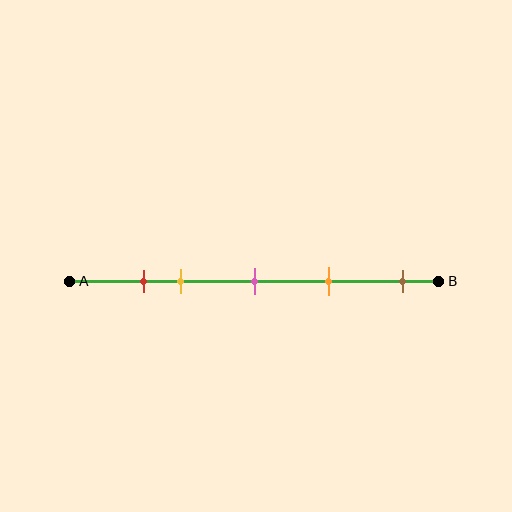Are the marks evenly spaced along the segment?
No, the marks are not evenly spaced.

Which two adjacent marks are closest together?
The red and yellow marks are the closest adjacent pair.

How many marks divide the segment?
There are 5 marks dividing the segment.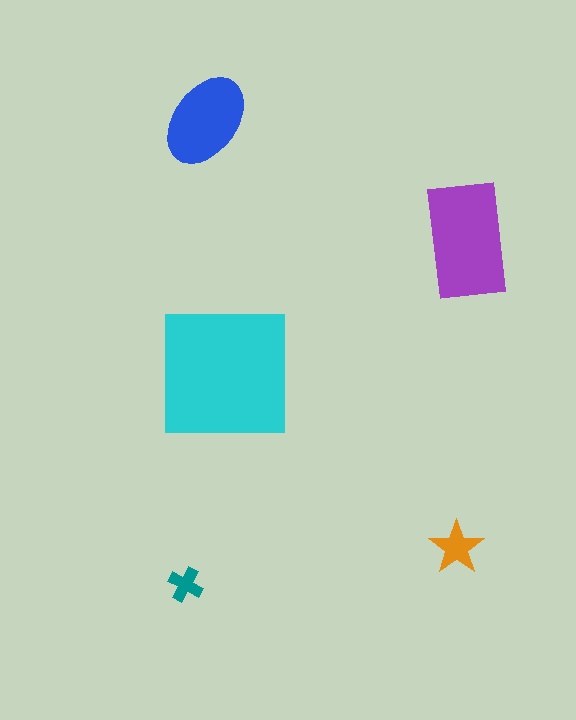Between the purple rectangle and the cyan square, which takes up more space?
The cyan square.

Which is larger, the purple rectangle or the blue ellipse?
The purple rectangle.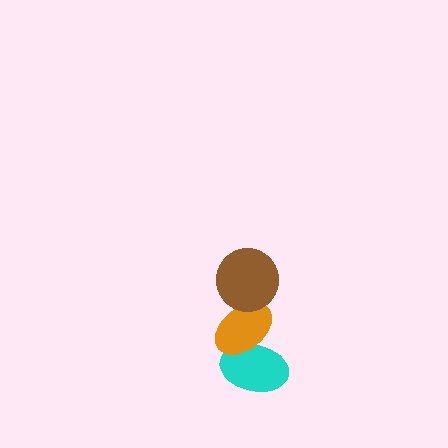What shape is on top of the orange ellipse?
The brown circle is on top of the orange ellipse.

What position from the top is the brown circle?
The brown circle is 1st from the top.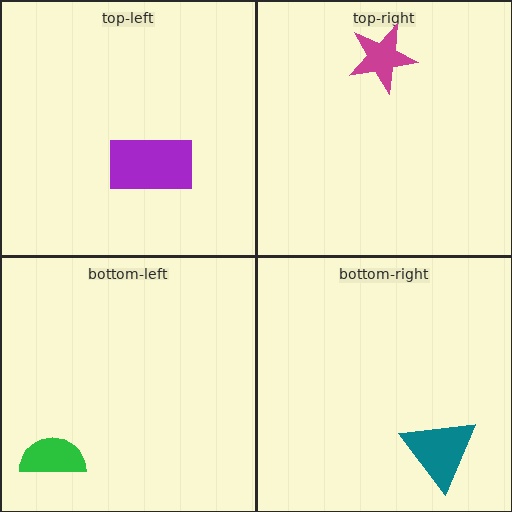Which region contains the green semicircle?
The bottom-left region.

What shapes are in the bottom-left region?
The green semicircle.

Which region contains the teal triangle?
The bottom-right region.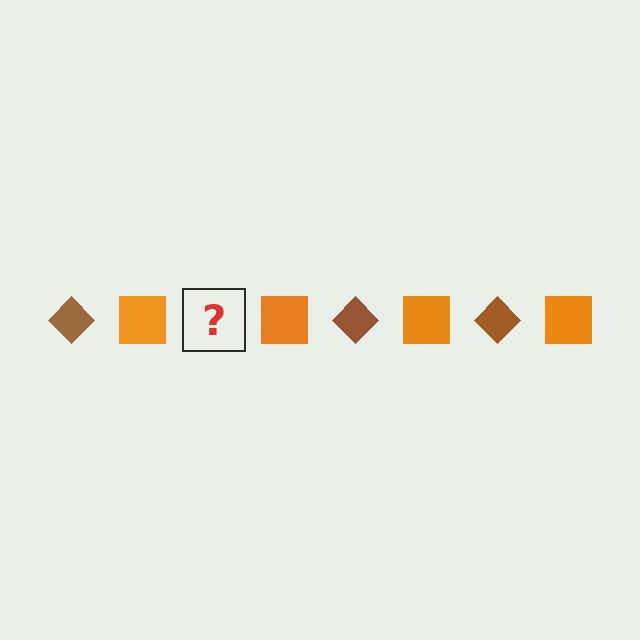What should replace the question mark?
The question mark should be replaced with a brown diamond.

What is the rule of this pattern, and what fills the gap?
The rule is that the pattern alternates between brown diamond and orange square. The gap should be filled with a brown diamond.